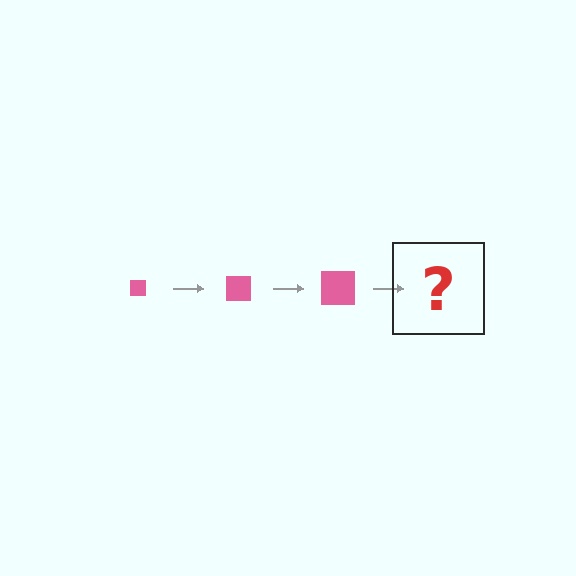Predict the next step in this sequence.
The next step is a pink square, larger than the previous one.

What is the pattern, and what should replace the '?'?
The pattern is that the square gets progressively larger each step. The '?' should be a pink square, larger than the previous one.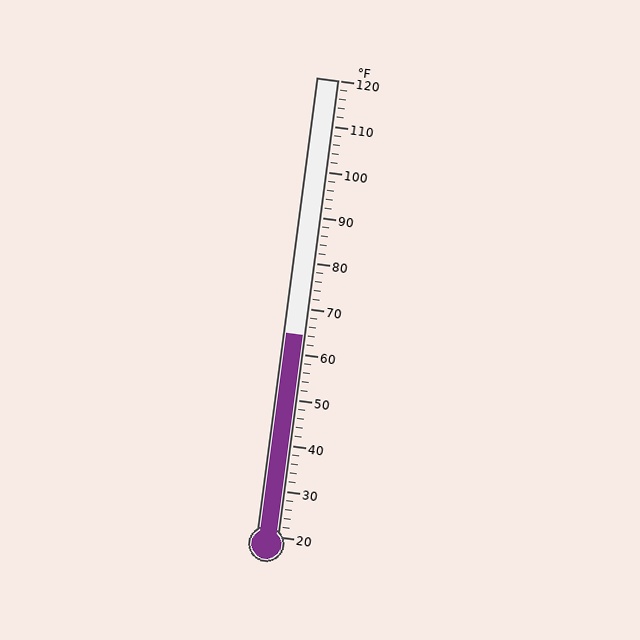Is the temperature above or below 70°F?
The temperature is below 70°F.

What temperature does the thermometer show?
The thermometer shows approximately 64°F.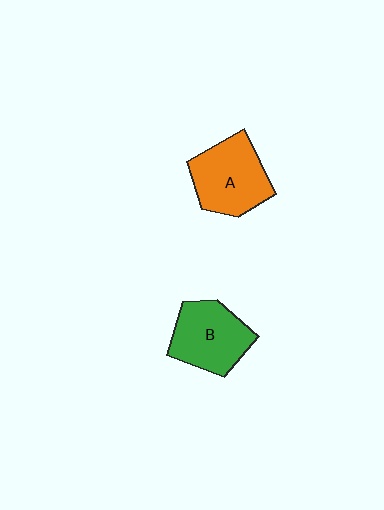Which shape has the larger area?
Shape A (orange).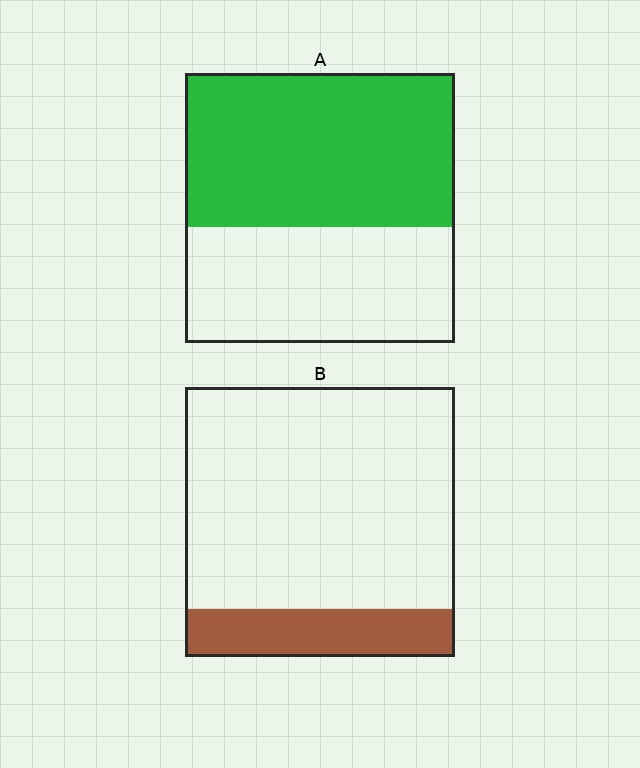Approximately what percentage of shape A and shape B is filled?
A is approximately 55% and B is approximately 20%.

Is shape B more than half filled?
No.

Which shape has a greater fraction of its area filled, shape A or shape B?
Shape A.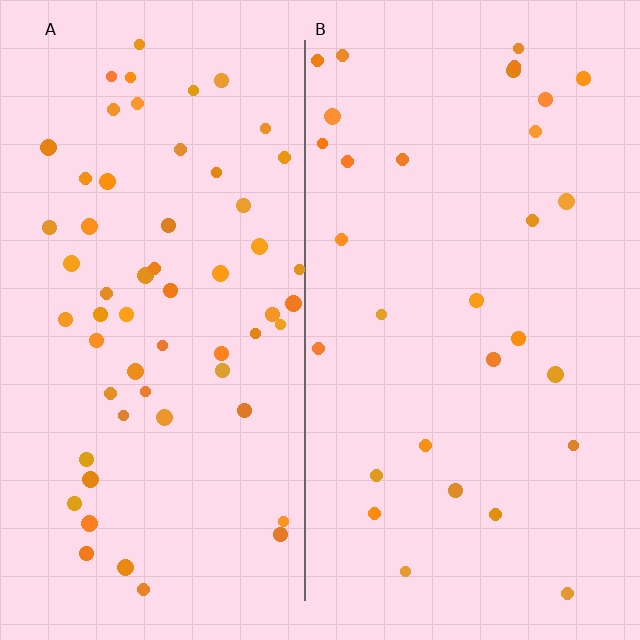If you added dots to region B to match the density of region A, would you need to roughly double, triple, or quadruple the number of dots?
Approximately double.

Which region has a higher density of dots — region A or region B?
A (the left).